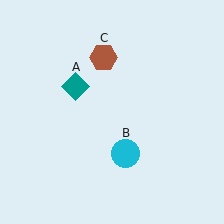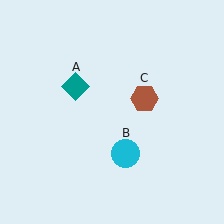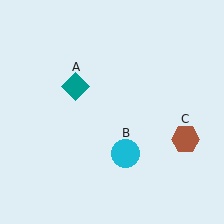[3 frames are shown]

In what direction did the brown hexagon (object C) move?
The brown hexagon (object C) moved down and to the right.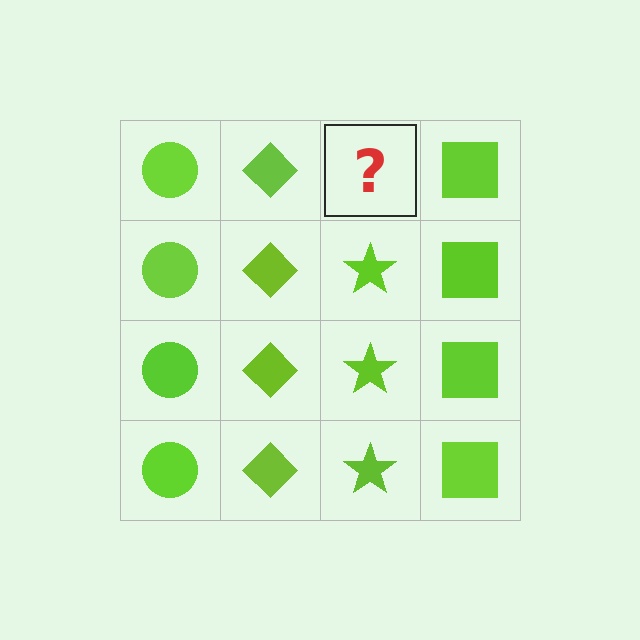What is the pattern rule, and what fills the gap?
The rule is that each column has a consistent shape. The gap should be filled with a lime star.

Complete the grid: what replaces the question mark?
The question mark should be replaced with a lime star.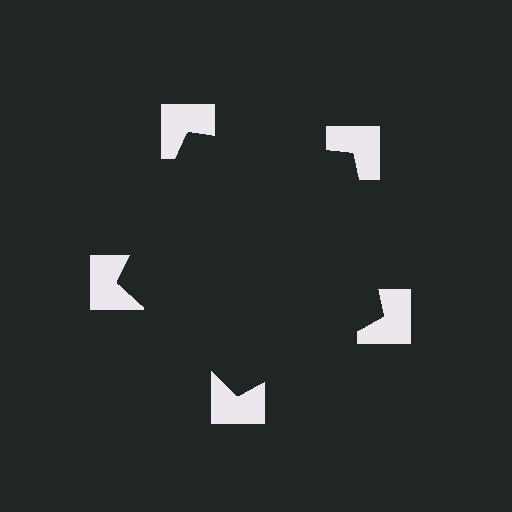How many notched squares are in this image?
There are 5 — one at each vertex of the illusory pentagon.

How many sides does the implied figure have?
5 sides.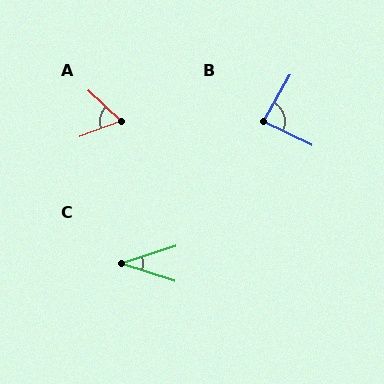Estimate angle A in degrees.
Approximately 64 degrees.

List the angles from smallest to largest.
C (36°), A (64°), B (87°).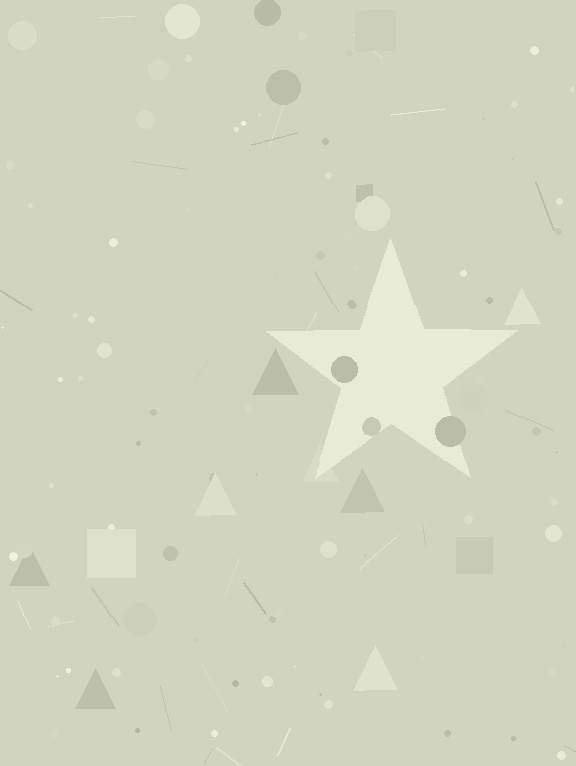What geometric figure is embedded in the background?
A star is embedded in the background.